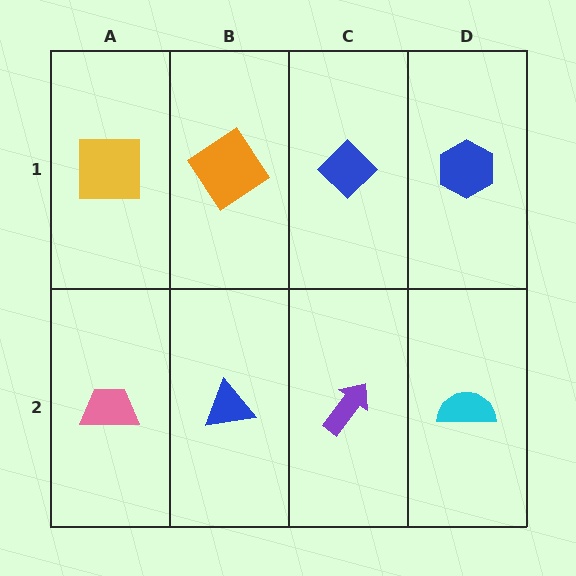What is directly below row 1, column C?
A purple arrow.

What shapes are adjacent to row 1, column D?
A cyan semicircle (row 2, column D), a blue diamond (row 1, column C).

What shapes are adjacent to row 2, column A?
A yellow square (row 1, column A), a blue triangle (row 2, column B).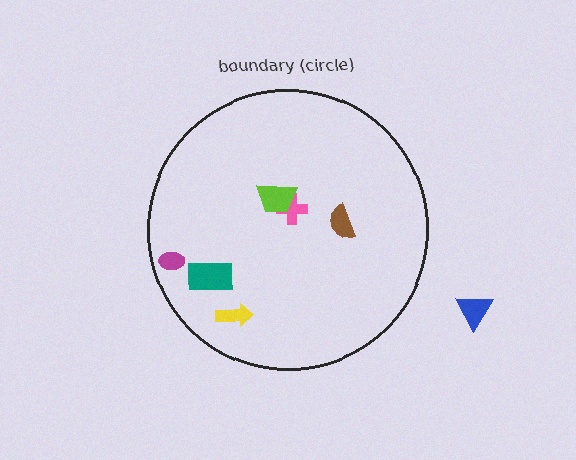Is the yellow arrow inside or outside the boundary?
Inside.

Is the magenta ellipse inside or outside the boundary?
Inside.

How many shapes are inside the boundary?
6 inside, 1 outside.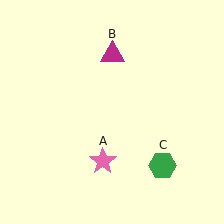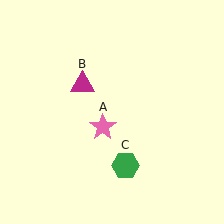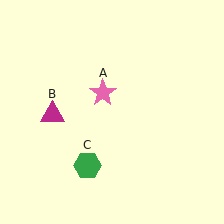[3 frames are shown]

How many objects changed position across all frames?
3 objects changed position: pink star (object A), magenta triangle (object B), green hexagon (object C).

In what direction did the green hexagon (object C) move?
The green hexagon (object C) moved left.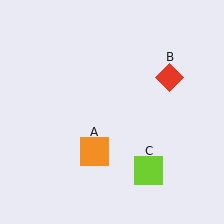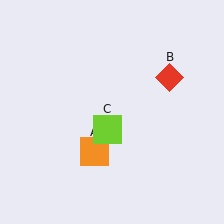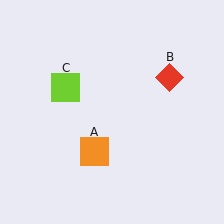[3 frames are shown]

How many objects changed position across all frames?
1 object changed position: lime square (object C).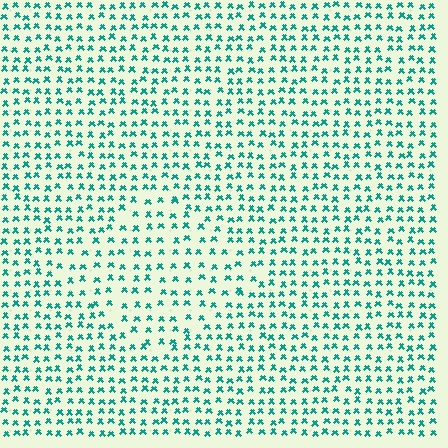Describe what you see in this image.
The image contains small teal elements arranged at two different densities. A diamond-shaped region is visible where the elements are less densely packed than the surrounding area.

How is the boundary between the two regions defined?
The boundary is defined by a change in element density (approximately 1.5x ratio). All elements are the same color, size, and shape.